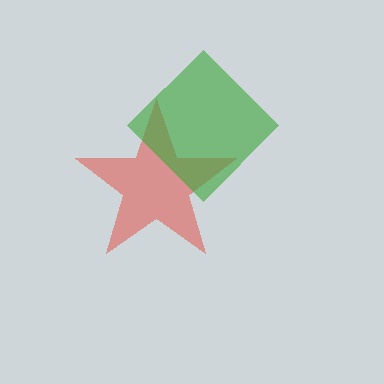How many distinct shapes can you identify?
There are 2 distinct shapes: a red star, a green diamond.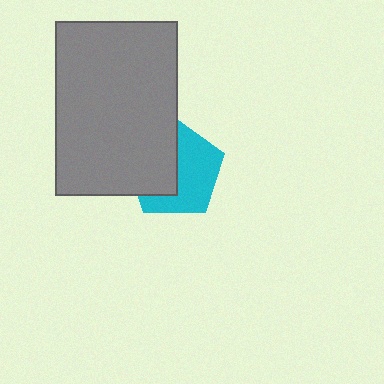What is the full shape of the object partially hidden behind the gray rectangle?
The partially hidden object is a cyan pentagon.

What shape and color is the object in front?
The object in front is a gray rectangle.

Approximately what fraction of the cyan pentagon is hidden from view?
Roughly 44% of the cyan pentagon is hidden behind the gray rectangle.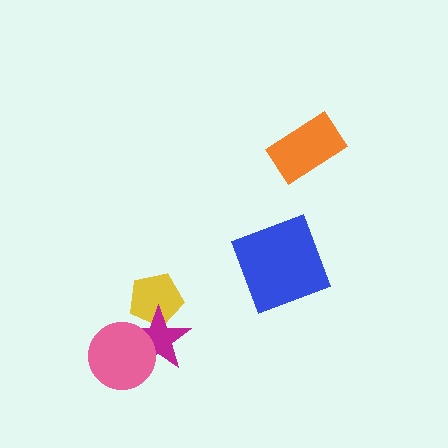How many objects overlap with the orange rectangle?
0 objects overlap with the orange rectangle.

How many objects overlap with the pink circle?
1 object overlaps with the pink circle.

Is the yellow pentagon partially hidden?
Yes, it is partially covered by another shape.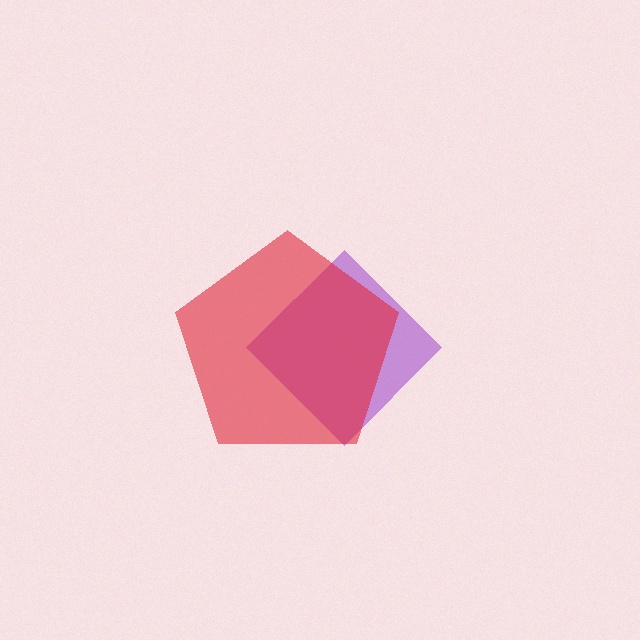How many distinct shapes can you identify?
There are 2 distinct shapes: a purple diamond, a red pentagon.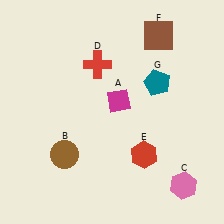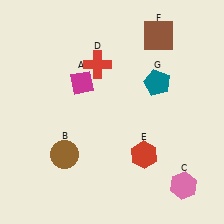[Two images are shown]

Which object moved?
The magenta diamond (A) moved left.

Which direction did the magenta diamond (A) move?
The magenta diamond (A) moved left.